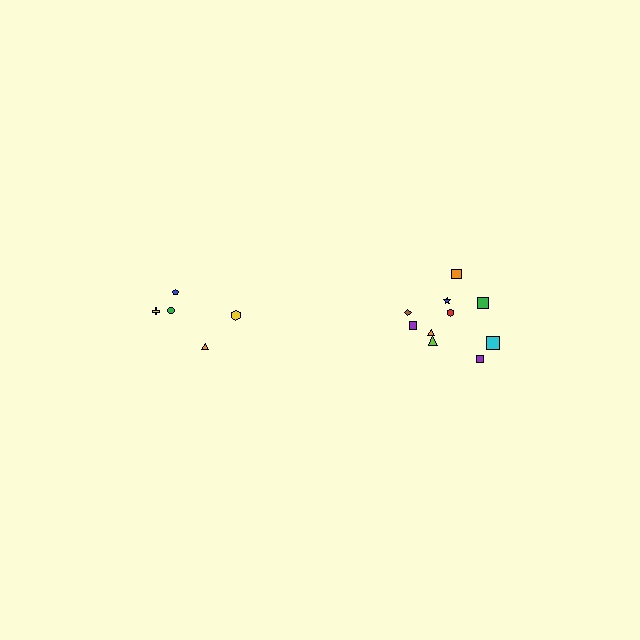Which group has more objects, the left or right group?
The right group.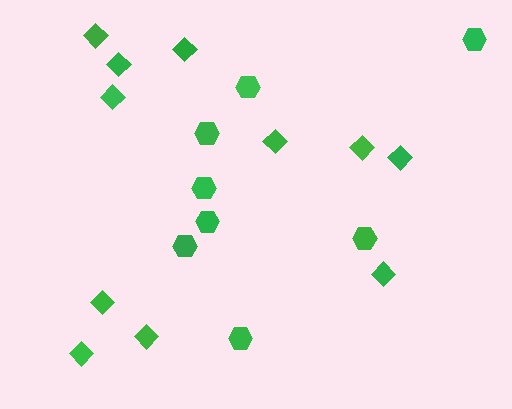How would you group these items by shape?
There are 2 groups: one group of hexagons (8) and one group of diamonds (11).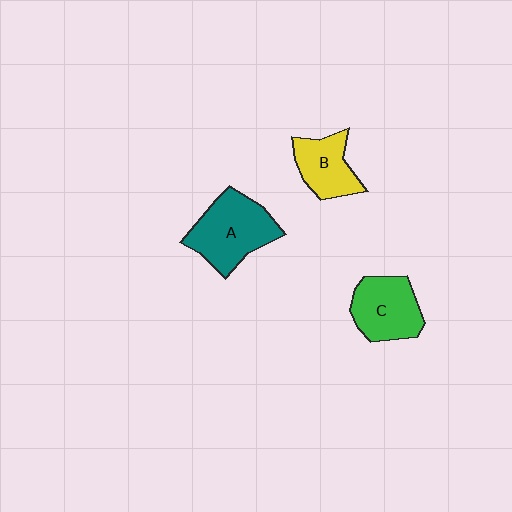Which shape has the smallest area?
Shape B (yellow).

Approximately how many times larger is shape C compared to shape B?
Approximately 1.2 times.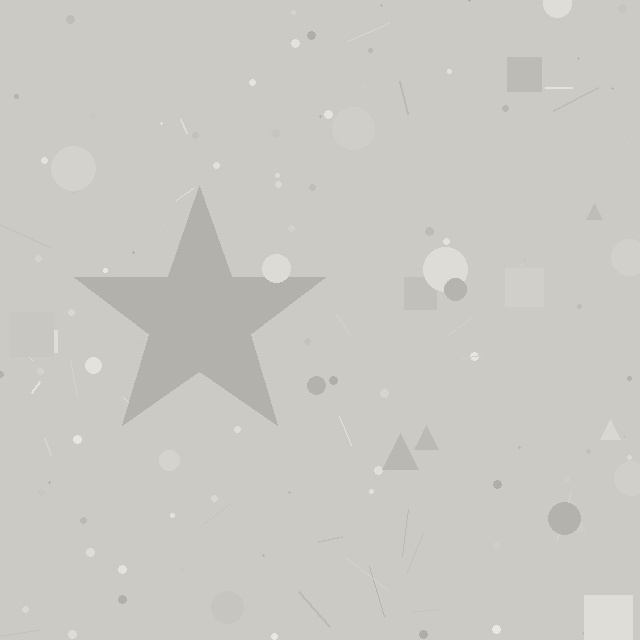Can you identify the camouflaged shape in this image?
The camouflaged shape is a star.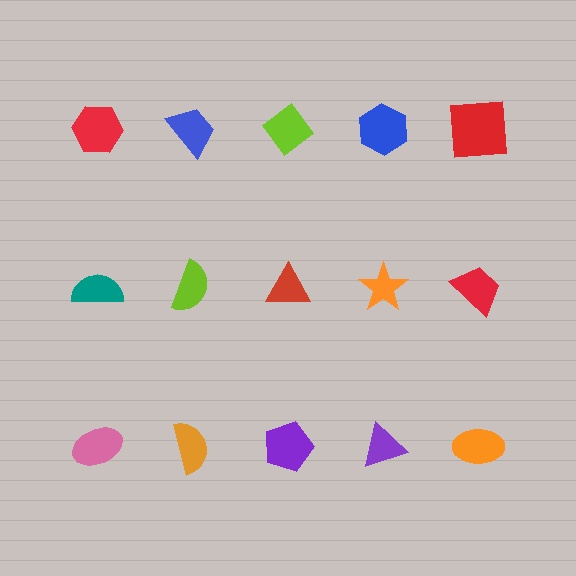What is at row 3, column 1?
A pink ellipse.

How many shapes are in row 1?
5 shapes.